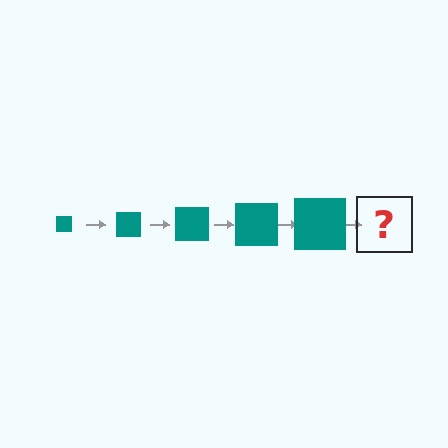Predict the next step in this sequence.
The next step is a teal square, larger than the previous one.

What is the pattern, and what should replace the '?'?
The pattern is that the square gets progressively larger each step. The '?' should be a teal square, larger than the previous one.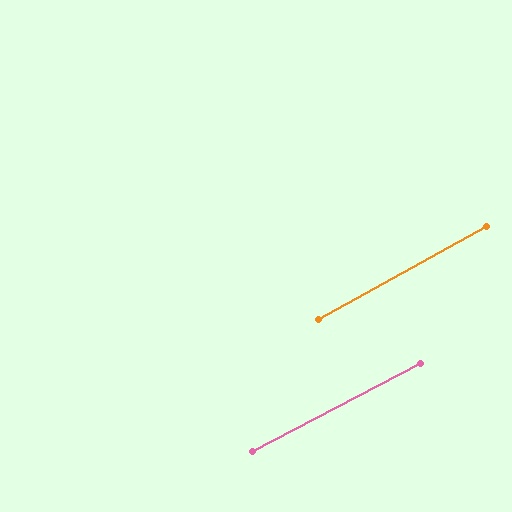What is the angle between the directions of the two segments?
Approximately 2 degrees.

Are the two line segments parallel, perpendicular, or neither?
Parallel — their directions differ by only 1.6°.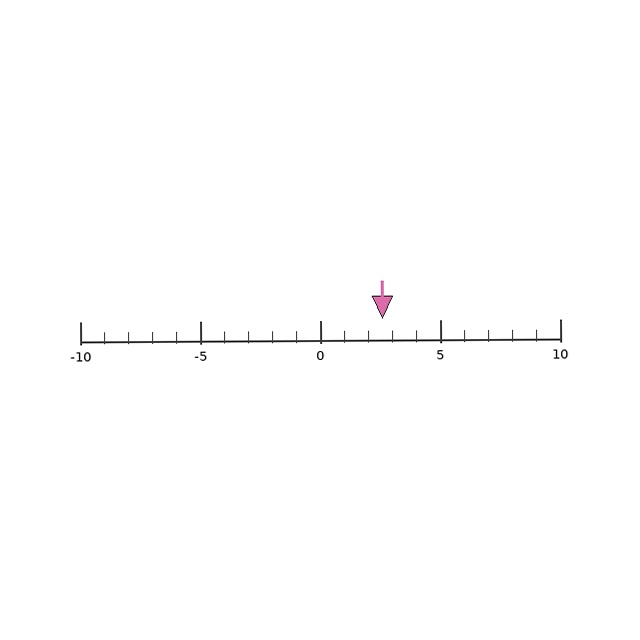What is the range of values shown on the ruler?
The ruler shows values from -10 to 10.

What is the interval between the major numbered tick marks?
The major tick marks are spaced 5 units apart.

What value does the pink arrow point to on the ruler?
The pink arrow points to approximately 3.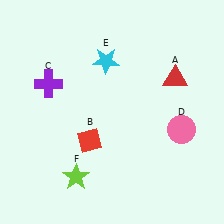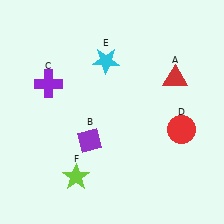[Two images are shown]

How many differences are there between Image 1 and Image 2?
There are 2 differences between the two images.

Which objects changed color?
B changed from red to purple. D changed from pink to red.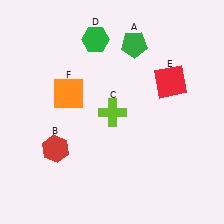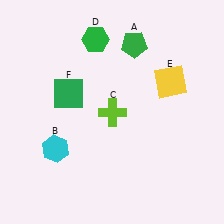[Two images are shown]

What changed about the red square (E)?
In Image 1, E is red. In Image 2, it changed to yellow.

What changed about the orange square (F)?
In Image 1, F is orange. In Image 2, it changed to green.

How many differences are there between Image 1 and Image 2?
There are 3 differences between the two images.